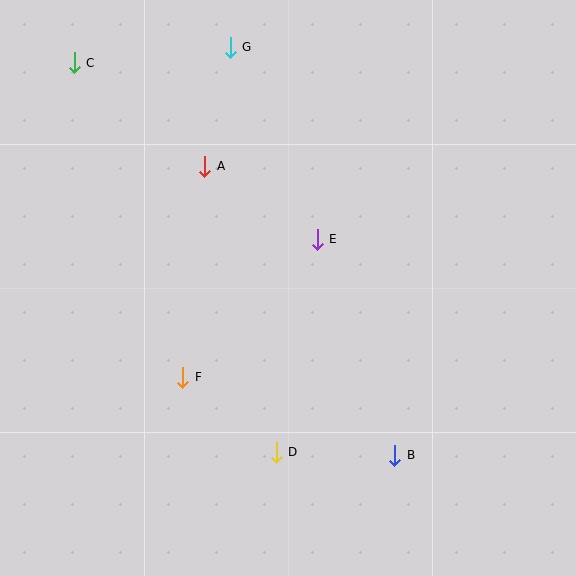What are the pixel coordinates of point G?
Point G is at (230, 47).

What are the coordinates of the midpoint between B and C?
The midpoint between B and C is at (235, 259).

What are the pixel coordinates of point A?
Point A is at (205, 166).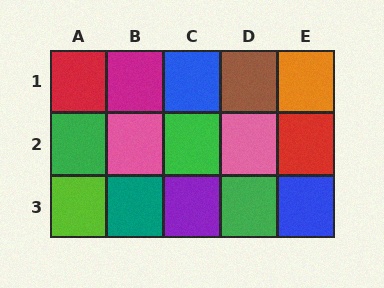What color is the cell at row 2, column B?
Pink.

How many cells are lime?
1 cell is lime.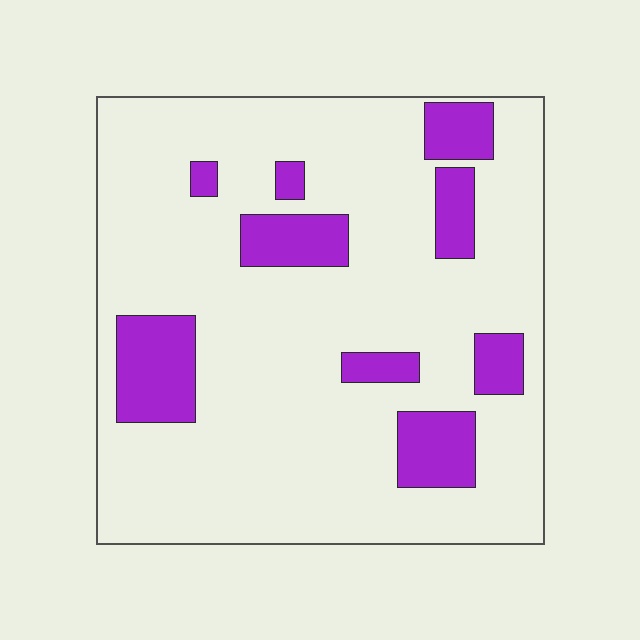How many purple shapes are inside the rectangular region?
9.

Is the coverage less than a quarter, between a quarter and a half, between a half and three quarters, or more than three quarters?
Less than a quarter.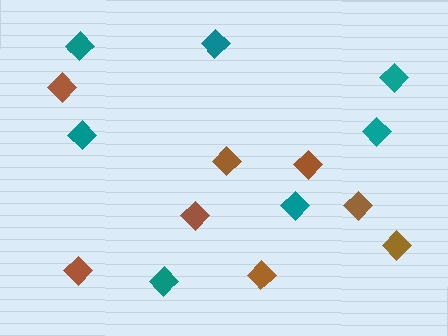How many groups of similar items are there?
There are 2 groups: one group of brown diamonds (8) and one group of teal diamonds (7).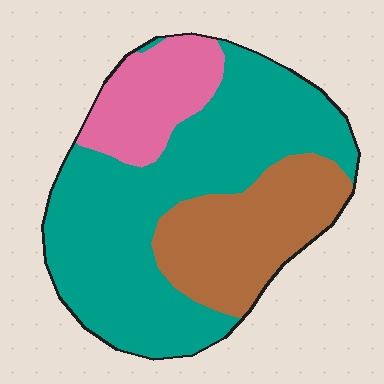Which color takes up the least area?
Pink, at roughly 15%.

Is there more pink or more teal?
Teal.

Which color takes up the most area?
Teal, at roughly 55%.